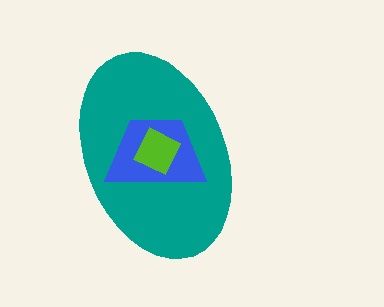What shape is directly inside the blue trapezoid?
The lime square.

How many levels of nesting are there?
3.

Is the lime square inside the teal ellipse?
Yes.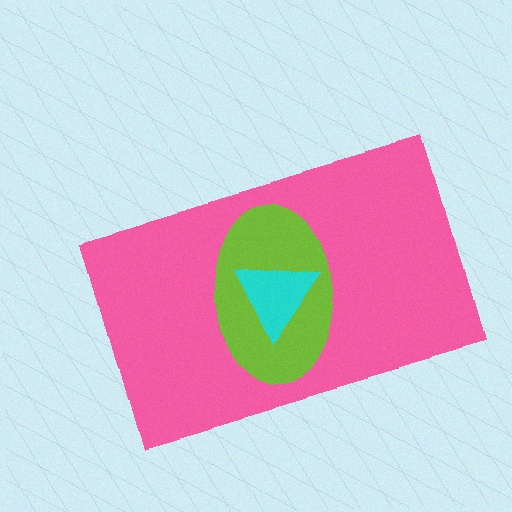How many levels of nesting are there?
3.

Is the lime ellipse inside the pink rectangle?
Yes.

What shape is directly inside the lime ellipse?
The cyan triangle.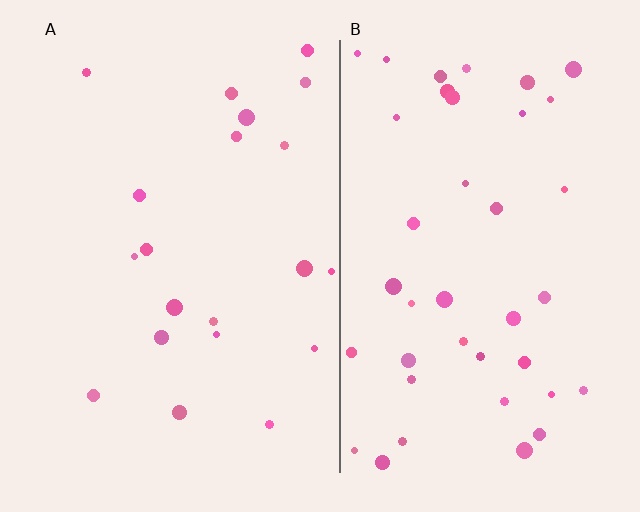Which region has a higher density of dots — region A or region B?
B (the right).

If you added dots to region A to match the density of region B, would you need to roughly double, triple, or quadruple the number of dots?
Approximately double.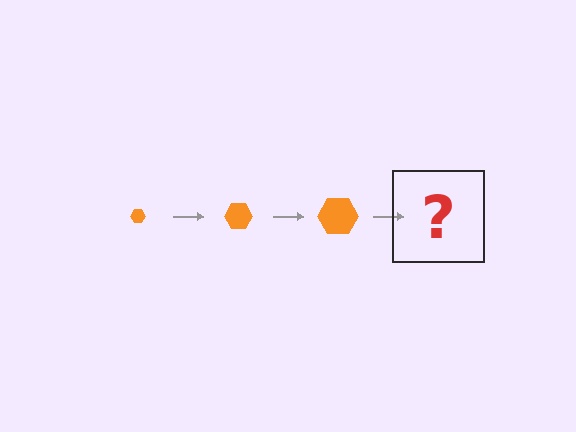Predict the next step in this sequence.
The next step is an orange hexagon, larger than the previous one.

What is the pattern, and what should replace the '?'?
The pattern is that the hexagon gets progressively larger each step. The '?' should be an orange hexagon, larger than the previous one.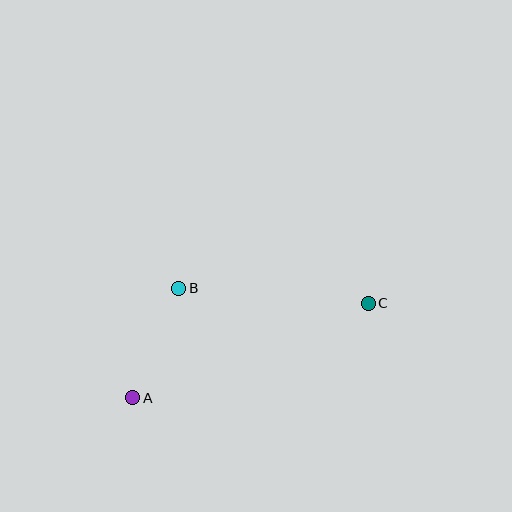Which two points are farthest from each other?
Points A and C are farthest from each other.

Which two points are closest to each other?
Points A and B are closest to each other.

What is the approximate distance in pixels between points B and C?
The distance between B and C is approximately 190 pixels.